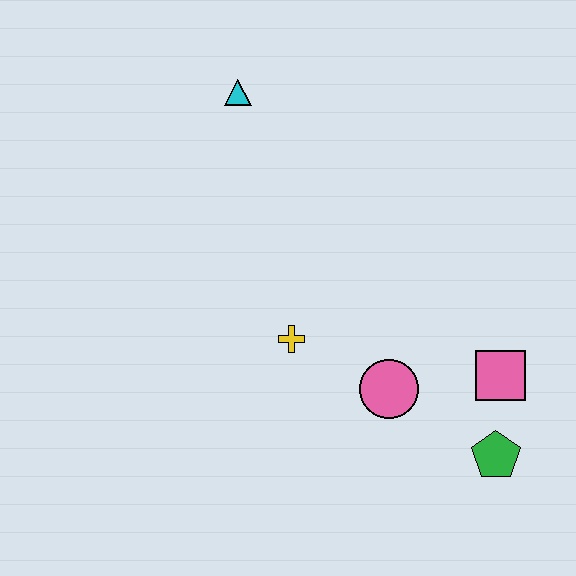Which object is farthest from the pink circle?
The cyan triangle is farthest from the pink circle.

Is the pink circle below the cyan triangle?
Yes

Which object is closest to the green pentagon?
The pink square is closest to the green pentagon.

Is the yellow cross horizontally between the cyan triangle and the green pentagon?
Yes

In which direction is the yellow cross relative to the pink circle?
The yellow cross is to the left of the pink circle.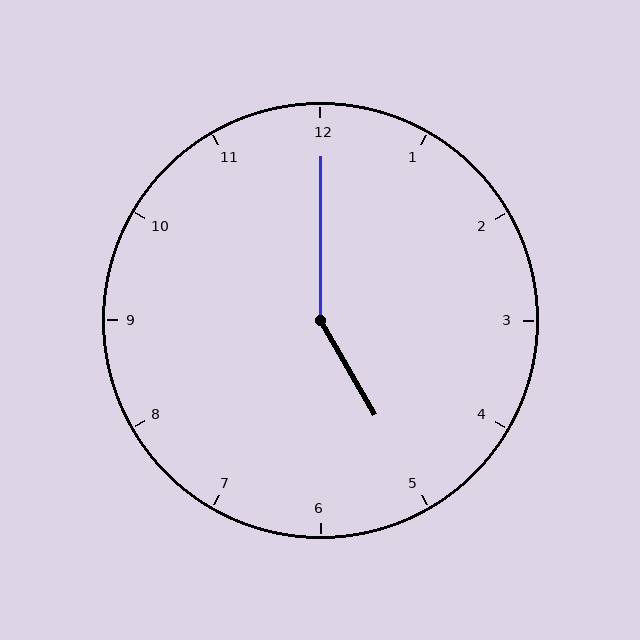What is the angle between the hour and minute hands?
Approximately 150 degrees.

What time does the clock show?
5:00.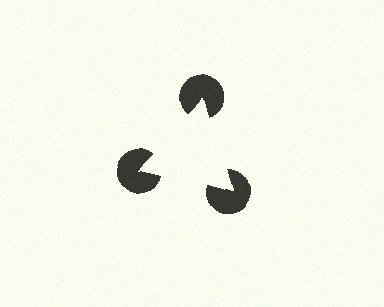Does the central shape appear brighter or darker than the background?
It typically appears slightly brighter than the background, even though no actual brightness change is drawn.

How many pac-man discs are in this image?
There are 3 — one at each vertex of the illusory triangle.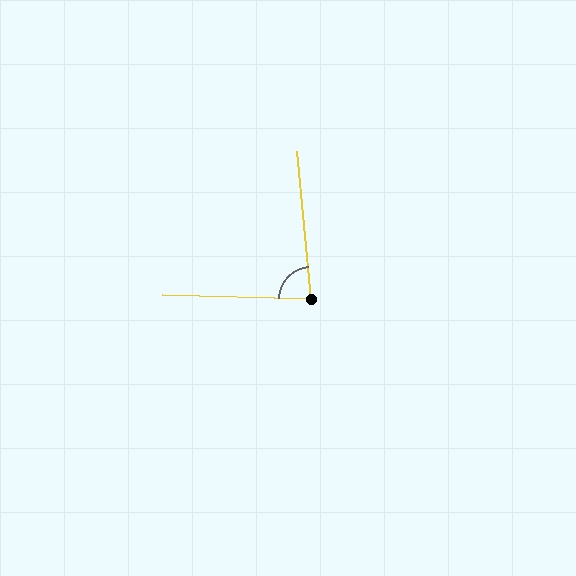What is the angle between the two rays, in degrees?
Approximately 84 degrees.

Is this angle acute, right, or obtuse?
It is acute.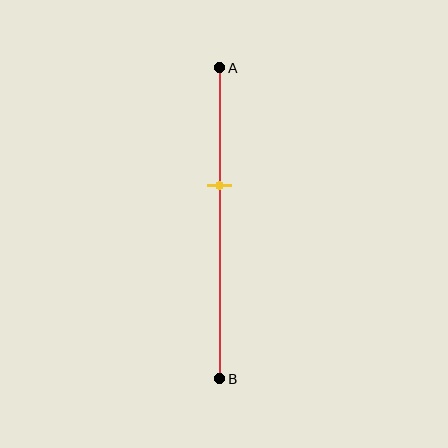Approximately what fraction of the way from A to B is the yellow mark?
The yellow mark is approximately 40% of the way from A to B.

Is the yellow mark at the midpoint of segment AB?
No, the mark is at about 40% from A, not at the 50% midpoint.